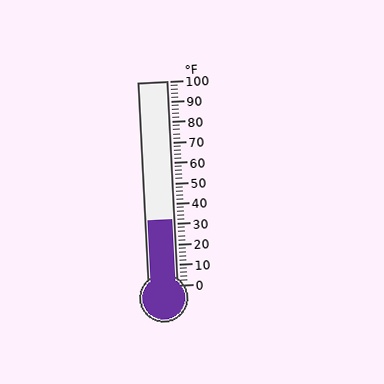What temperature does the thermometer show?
The thermometer shows approximately 32°F.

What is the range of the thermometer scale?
The thermometer scale ranges from 0°F to 100°F.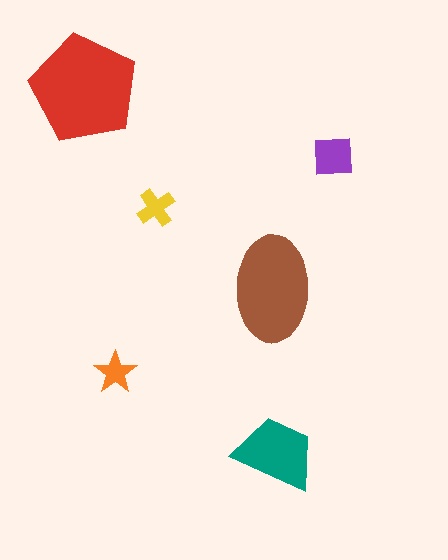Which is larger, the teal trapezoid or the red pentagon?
The red pentagon.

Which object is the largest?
The red pentagon.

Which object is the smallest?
The orange star.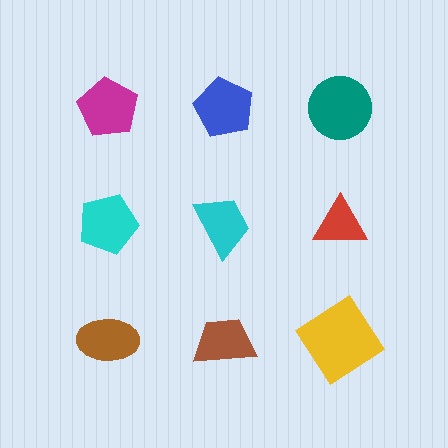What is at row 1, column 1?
A magenta pentagon.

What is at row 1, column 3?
A teal circle.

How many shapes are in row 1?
3 shapes.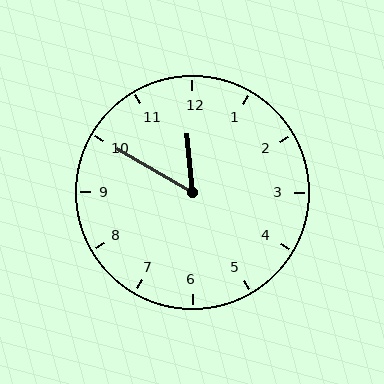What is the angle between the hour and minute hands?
Approximately 55 degrees.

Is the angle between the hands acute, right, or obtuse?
It is acute.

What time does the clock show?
11:50.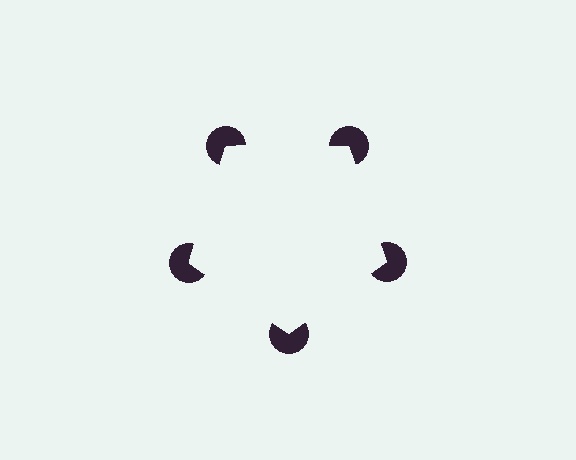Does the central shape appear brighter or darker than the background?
It typically appears slightly brighter than the background, even though no actual brightness change is drawn.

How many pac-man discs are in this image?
There are 5 — one at each vertex of the illusory pentagon.